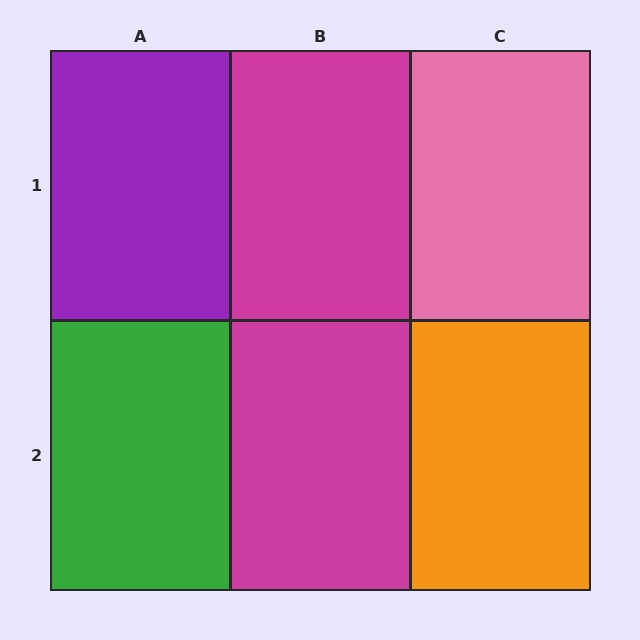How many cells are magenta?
2 cells are magenta.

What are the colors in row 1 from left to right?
Purple, magenta, pink.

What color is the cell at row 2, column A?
Green.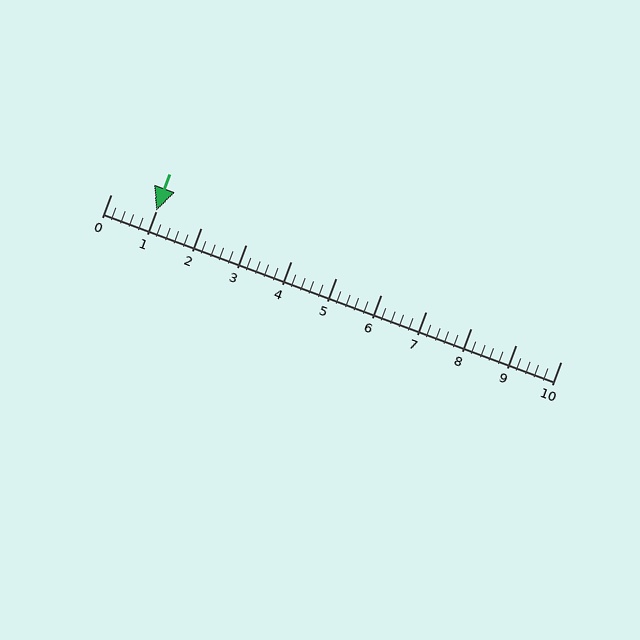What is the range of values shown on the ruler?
The ruler shows values from 0 to 10.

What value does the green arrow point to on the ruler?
The green arrow points to approximately 1.0.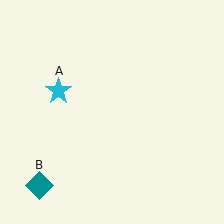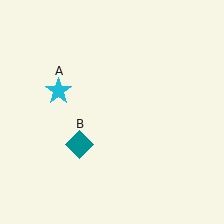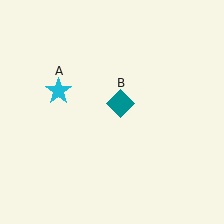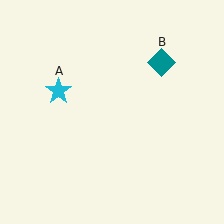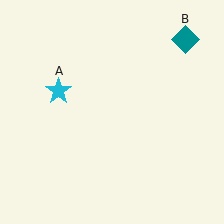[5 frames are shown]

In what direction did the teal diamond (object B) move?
The teal diamond (object B) moved up and to the right.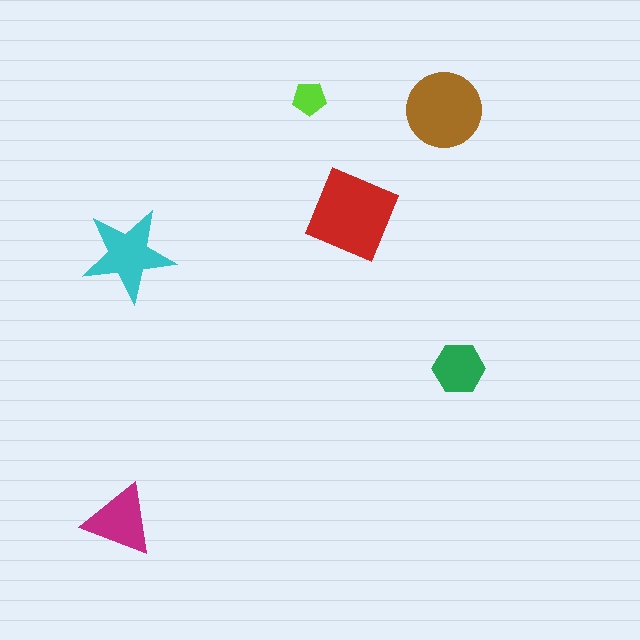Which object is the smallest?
The lime pentagon.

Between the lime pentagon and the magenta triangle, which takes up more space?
The magenta triangle.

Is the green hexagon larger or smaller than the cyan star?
Smaller.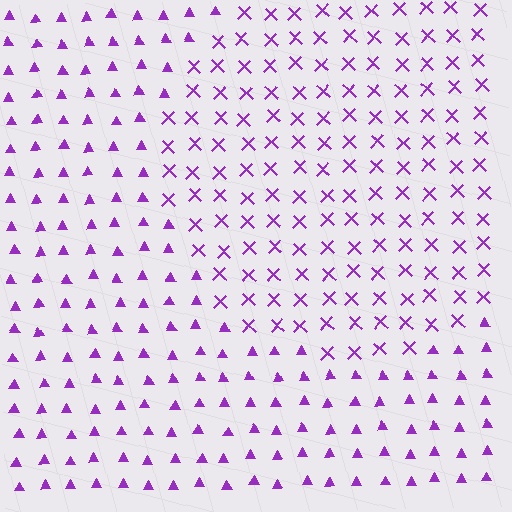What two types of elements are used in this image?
The image uses X marks inside the circle region and triangles outside it.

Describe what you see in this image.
The image is filled with small purple elements arranged in a uniform grid. A circle-shaped region contains X marks, while the surrounding area contains triangles. The boundary is defined purely by the change in element shape.